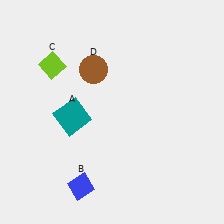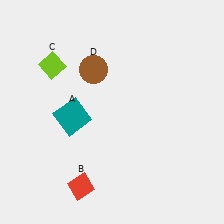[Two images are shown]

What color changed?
The diamond (B) changed from blue in Image 1 to red in Image 2.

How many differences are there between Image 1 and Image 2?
There is 1 difference between the two images.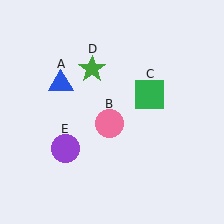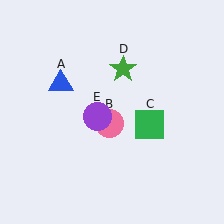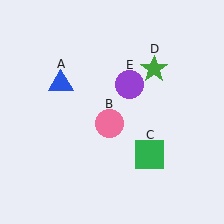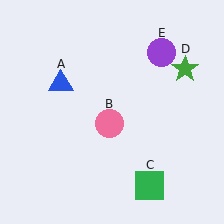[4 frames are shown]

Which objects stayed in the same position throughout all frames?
Blue triangle (object A) and pink circle (object B) remained stationary.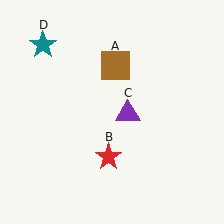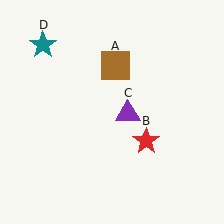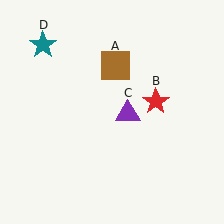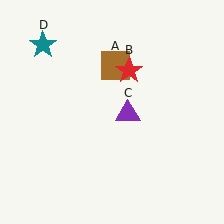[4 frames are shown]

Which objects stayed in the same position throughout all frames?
Brown square (object A) and purple triangle (object C) and teal star (object D) remained stationary.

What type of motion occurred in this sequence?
The red star (object B) rotated counterclockwise around the center of the scene.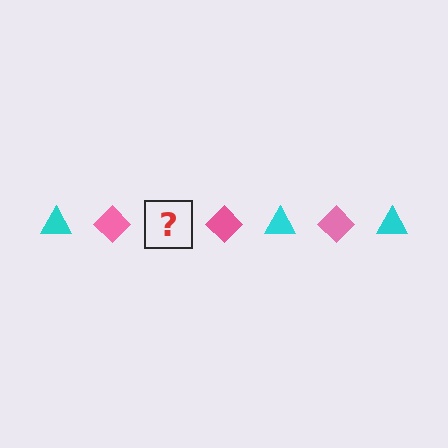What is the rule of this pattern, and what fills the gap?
The rule is that the pattern alternates between cyan triangle and pink diamond. The gap should be filled with a cyan triangle.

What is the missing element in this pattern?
The missing element is a cyan triangle.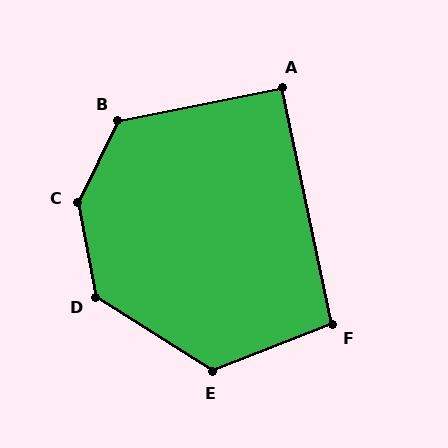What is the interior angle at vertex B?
Approximately 128 degrees (obtuse).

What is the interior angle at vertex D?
Approximately 133 degrees (obtuse).